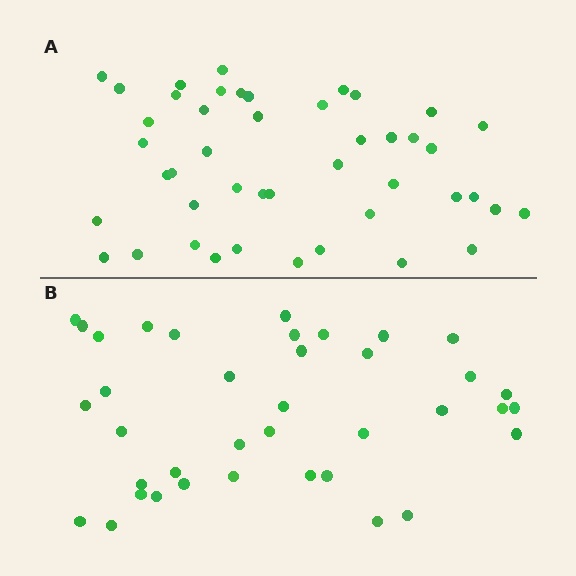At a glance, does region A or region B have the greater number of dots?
Region A (the top region) has more dots.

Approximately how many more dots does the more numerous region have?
Region A has roughly 8 or so more dots than region B.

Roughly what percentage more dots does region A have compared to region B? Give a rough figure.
About 20% more.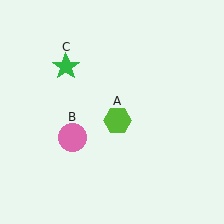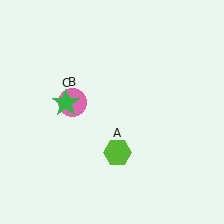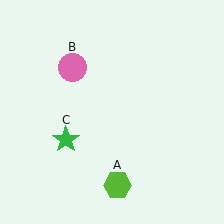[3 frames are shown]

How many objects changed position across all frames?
3 objects changed position: lime hexagon (object A), pink circle (object B), green star (object C).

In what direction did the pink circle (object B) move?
The pink circle (object B) moved up.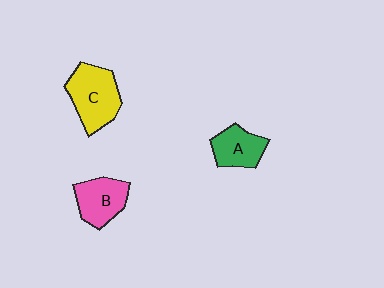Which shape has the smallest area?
Shape A (green).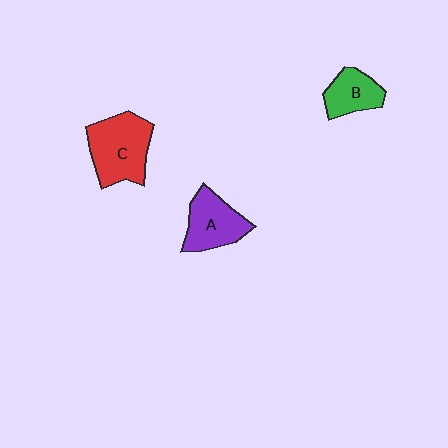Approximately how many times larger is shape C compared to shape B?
Approximately 1.7 times.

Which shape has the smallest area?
Shape B (green).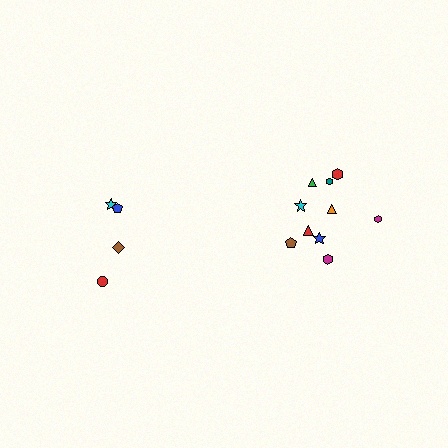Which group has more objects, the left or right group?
The right group.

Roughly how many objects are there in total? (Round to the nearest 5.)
Roughly 15 objects in total.